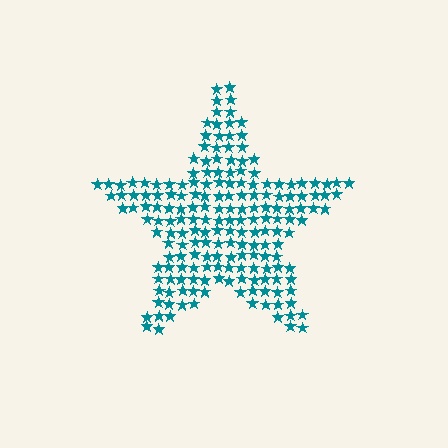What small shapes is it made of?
It is made of small stars.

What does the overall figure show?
The overall figure shows a star.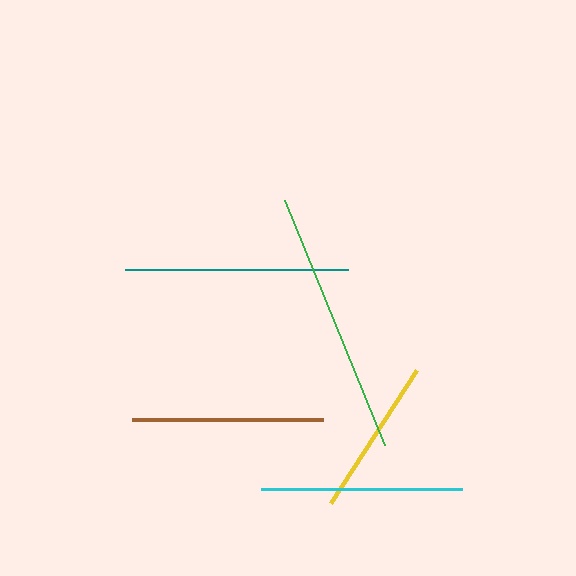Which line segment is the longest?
The green line is the longest at approximately 265 pixels.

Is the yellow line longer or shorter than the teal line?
The teal line is longer than the yellow line.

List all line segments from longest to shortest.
From longest to shortest: green, teal, cyan, brown, yellow.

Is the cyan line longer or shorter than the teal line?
The teal line is longer than the cyan line.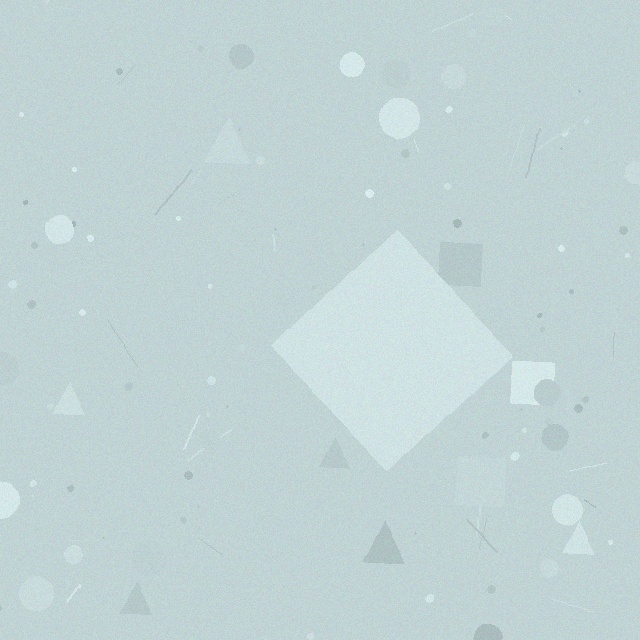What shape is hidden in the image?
A diamond is hidden in the image.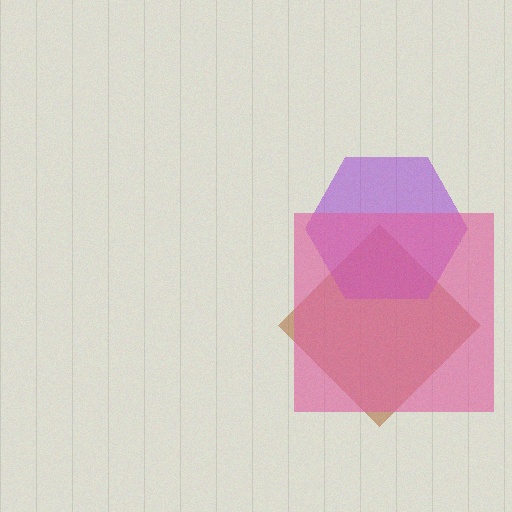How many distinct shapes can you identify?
There are 3 distinct shapes: a brown diamond, a purple hexagon, a pink square.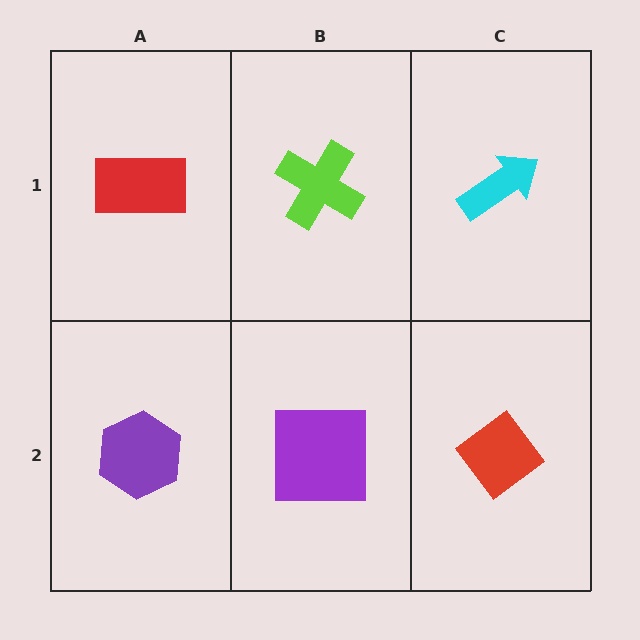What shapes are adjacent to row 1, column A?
A purple hexagon (row 2, column A), a lime cross (row 1, column B).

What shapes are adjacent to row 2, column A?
A red rectangle (row 1, column A), a purple square (row 2, column B).